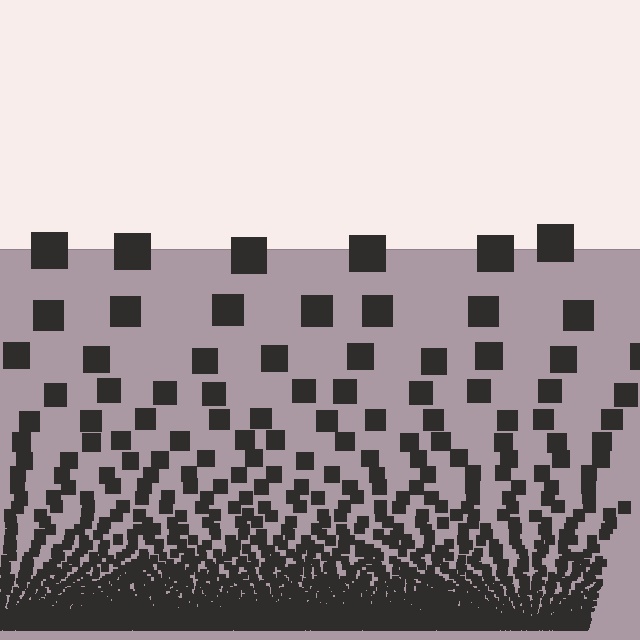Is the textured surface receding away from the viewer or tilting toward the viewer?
The surface appears to tilt toward the viewer. Texture elements get larger and sparser toward the top.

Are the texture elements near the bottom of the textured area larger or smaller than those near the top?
Smaller. The gradient is inverted — elements near the bottom are smaller and denser.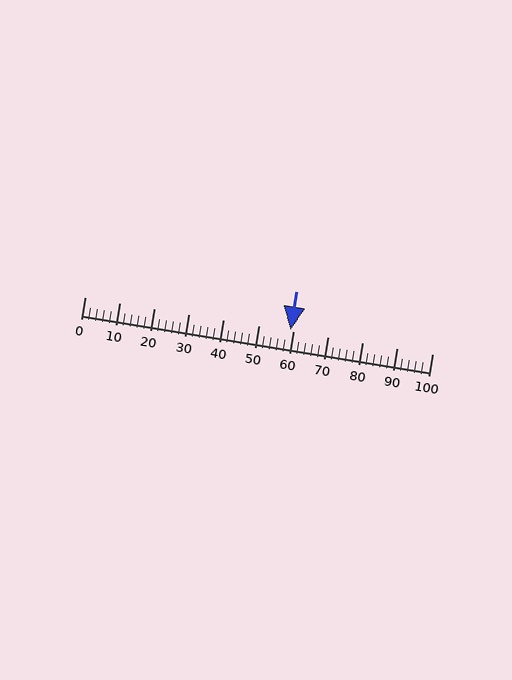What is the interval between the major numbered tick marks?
The major tick marks are spaced 10 units apart.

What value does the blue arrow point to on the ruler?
The blue arrow points to approximately 59.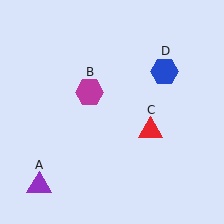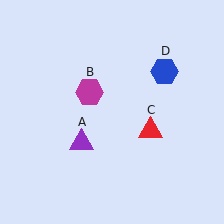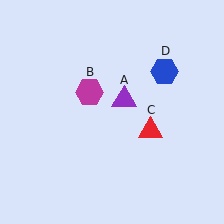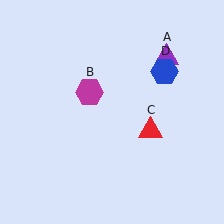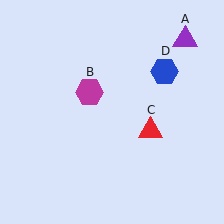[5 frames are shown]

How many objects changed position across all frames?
1 object changed position: purple triangle (object A).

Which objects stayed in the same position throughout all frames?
Magenta hexagon (object B) and red triangle (object C) and blue hexagon (object D) remained stationary.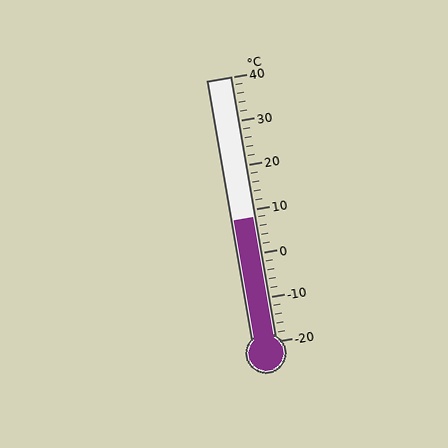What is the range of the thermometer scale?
The thermometer scale ranges from -20°C to 40°C.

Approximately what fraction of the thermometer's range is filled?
The thermometer is filled to approximately 45% of its range.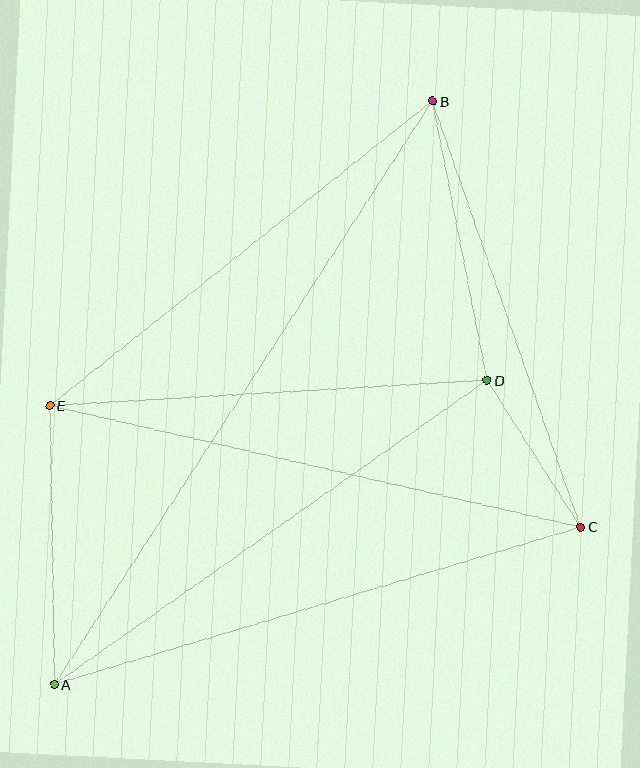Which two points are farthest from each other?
Points A and B are farthest from each other.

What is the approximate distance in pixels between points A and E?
The distance between A and E is approximately 279 pixels.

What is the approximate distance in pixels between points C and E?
The distance between C and E is approximately 545 pixels.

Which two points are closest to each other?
Points C and D are closest to each other.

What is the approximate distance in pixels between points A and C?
The distance between A and C is approximately 550 pixels.